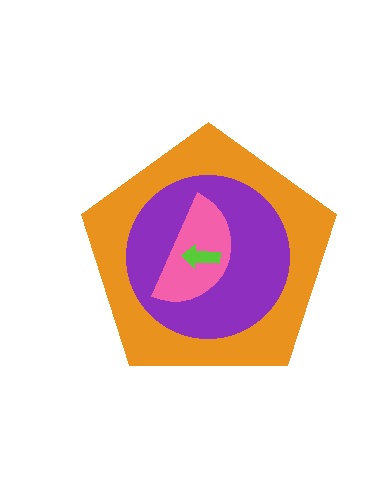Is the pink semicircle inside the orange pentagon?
Yes.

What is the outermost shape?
The orange pentagon.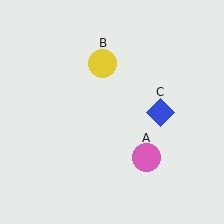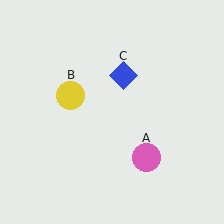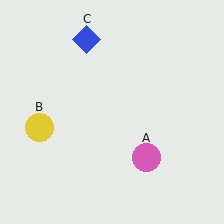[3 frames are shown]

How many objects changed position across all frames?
2 objects changed position: yellow circle (object B), blue diamond (object C).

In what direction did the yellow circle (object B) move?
The yellow circle (object B) moved down and to the left.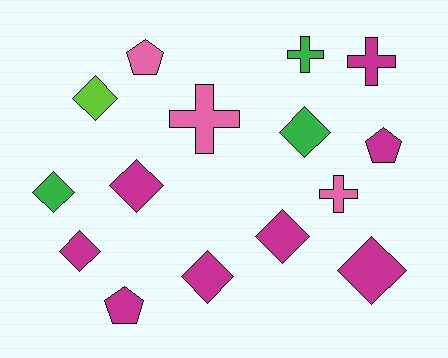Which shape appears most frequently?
Diamond, with 8 objects.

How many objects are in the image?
There are 15 objects.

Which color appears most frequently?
Magenta, with 8 objects.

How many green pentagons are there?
There are no green pentagons.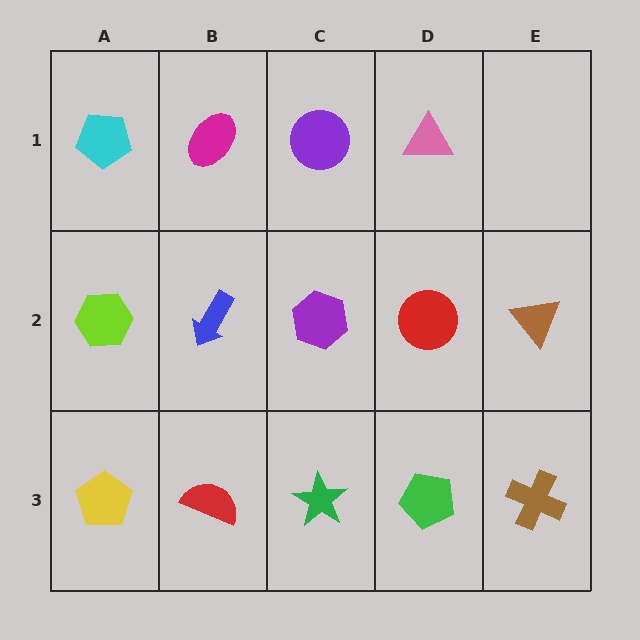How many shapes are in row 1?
4 shapes.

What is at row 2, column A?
A lime hexagon.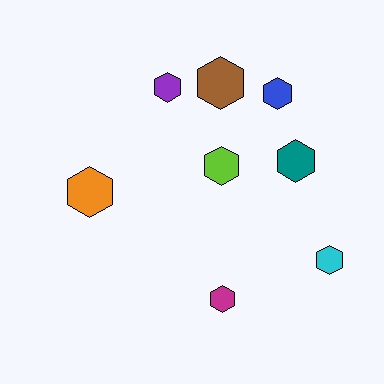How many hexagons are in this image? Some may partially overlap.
There are 8 hexagons.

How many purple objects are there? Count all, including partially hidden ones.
There is 1 purple object.